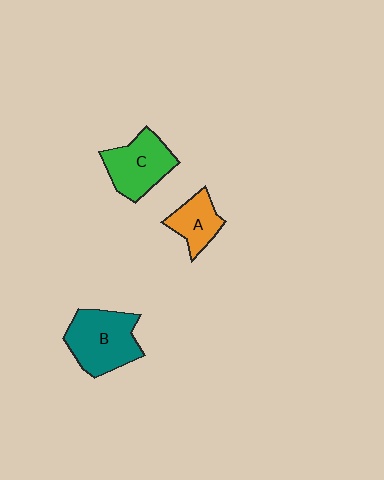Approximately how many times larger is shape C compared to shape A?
Approximately 1.5 times.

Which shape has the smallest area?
Shape A (orange).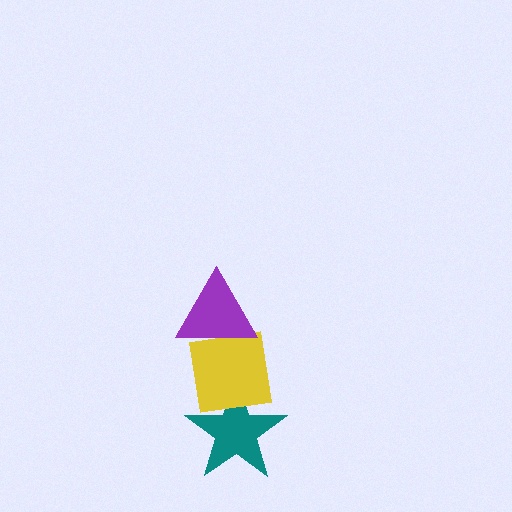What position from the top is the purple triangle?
The purple triangle is 1st from the top.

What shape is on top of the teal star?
The yellow square is on top of the teal star.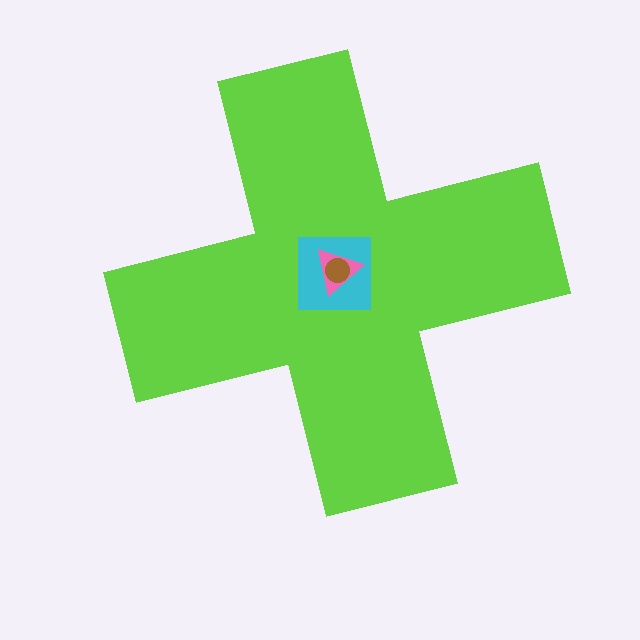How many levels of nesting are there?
4.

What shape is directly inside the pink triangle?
The brown circle.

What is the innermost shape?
The brown circle.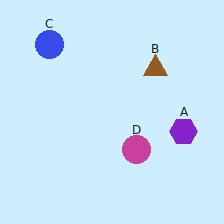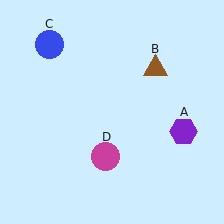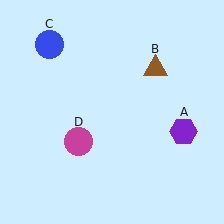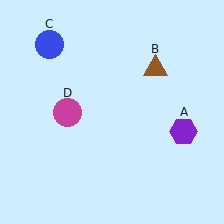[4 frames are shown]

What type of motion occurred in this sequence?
The magenta circle (object D) rotated clockwise around the center of the scene.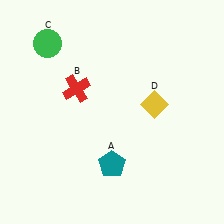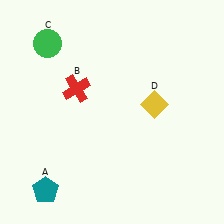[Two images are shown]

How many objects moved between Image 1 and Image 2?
1 object moved between the two images.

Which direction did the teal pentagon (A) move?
The teal pentagon (A) moved left.